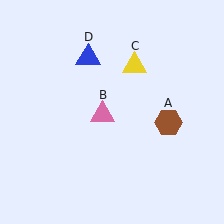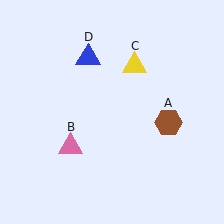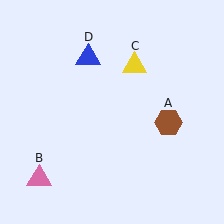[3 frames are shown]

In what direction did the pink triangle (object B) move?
The pink triangle (object B) moved down and to the left.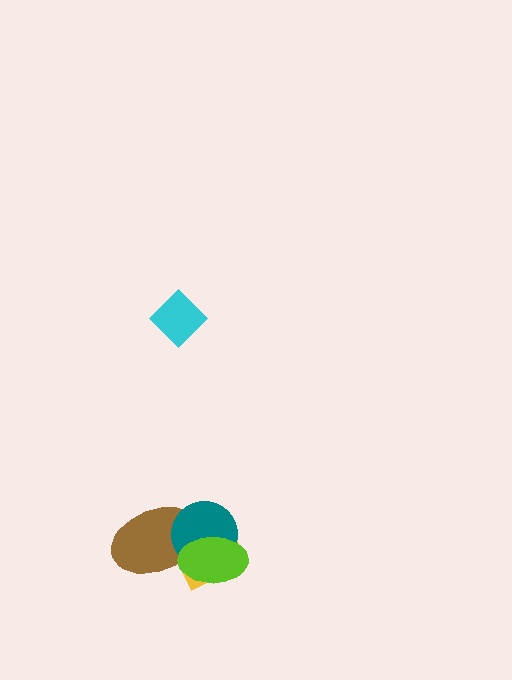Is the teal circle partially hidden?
Yes, it is partially covered by another shape.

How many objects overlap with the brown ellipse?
3 objects overlap with the brown ellipse.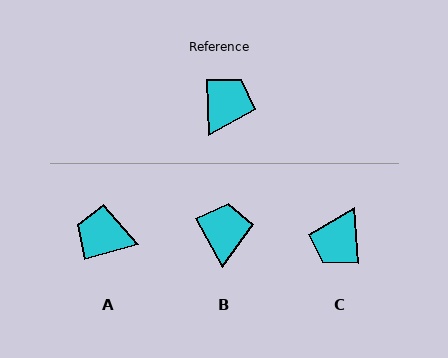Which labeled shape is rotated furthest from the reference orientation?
C, about 179 degrees away.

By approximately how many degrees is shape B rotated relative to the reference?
Approximately 25 degrees counter-clockwise.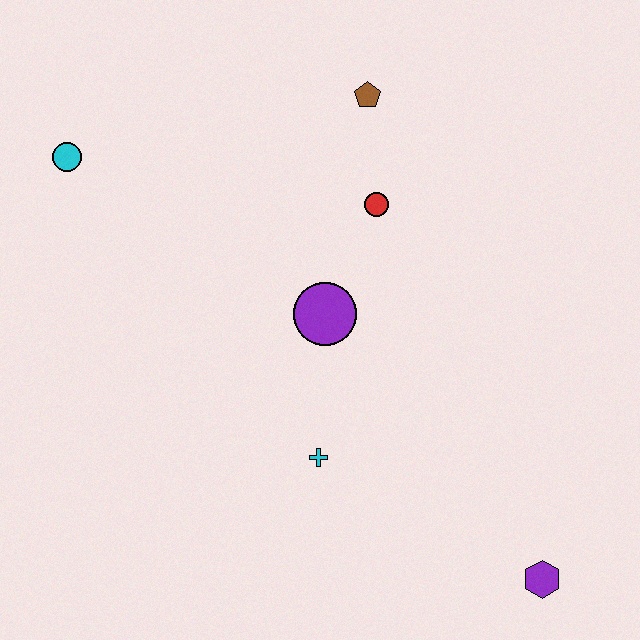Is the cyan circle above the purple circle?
Yes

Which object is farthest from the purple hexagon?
The cyan circle is farthest from the purple hexagon.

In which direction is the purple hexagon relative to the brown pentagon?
The purple hexagon is below the brown pentagon.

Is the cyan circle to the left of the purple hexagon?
Yes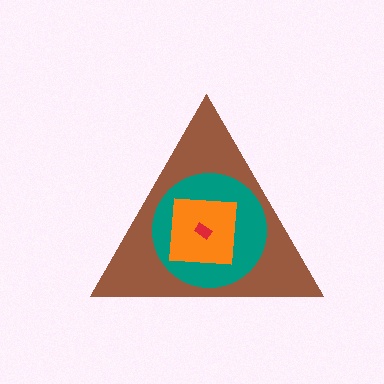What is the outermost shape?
The brown triangle.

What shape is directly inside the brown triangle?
The teal circle.